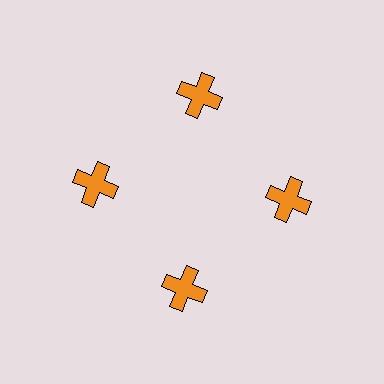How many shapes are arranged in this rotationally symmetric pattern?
There are 4 shapes, arranged in 4 groups of 1.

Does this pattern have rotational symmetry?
Yes, this pattern has 4-fold rotational symmetry. It looks the same after rotating 90 degrees around the center.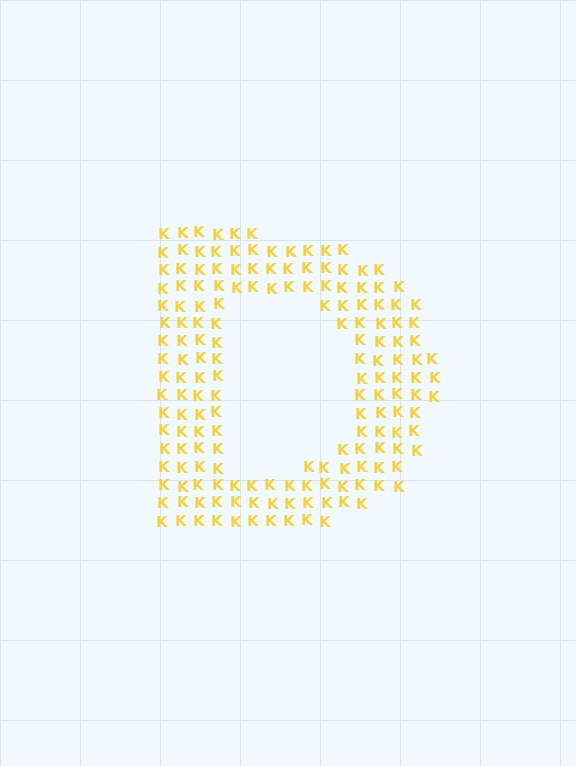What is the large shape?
The large shape is the letter D.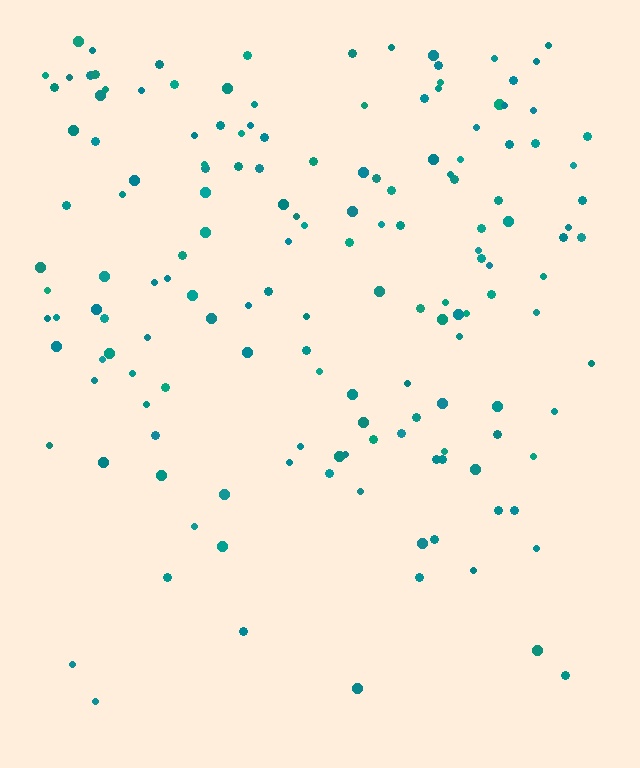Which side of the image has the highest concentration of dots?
The top.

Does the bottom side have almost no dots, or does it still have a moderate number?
Still a moderate number, just noticeably fewer than the top.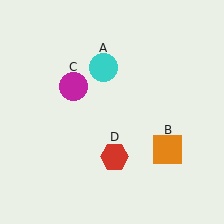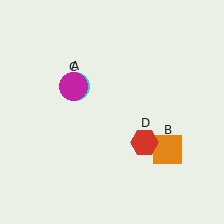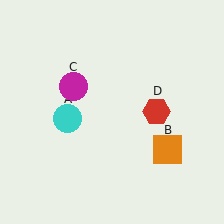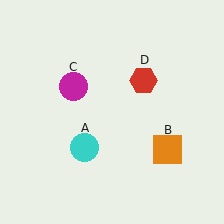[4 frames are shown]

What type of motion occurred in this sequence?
The cyan circle (object A), red hexagon (object D) rotated counterclockwise around the center of the scene.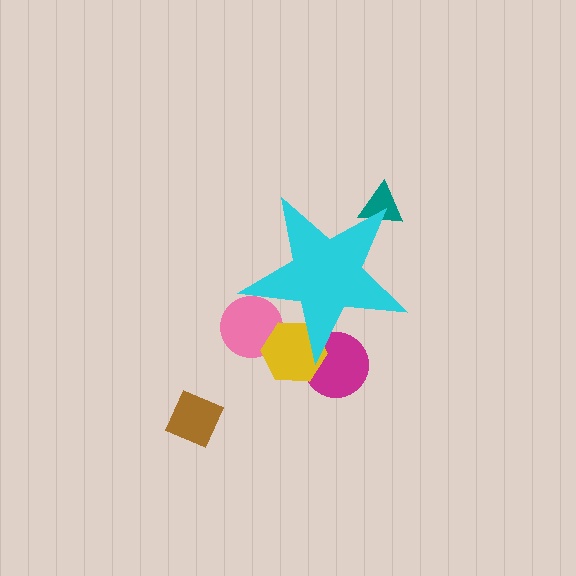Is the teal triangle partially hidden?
Yes, the teal triangle is partially hidden behind the cyan star.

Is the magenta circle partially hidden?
Yes, the magenta circle is partially hidden behind the cyan star.